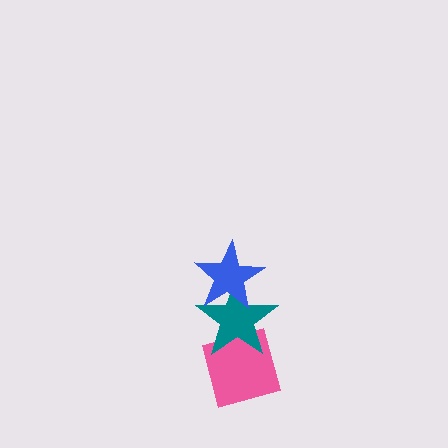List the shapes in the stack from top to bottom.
From top to bottom: the blue star, the teal star, the pink diamond.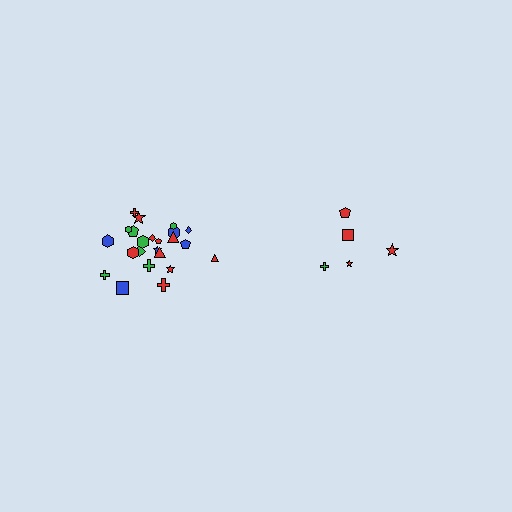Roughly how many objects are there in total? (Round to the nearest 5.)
Roughly 30 objects in total.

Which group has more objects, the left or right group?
The left group.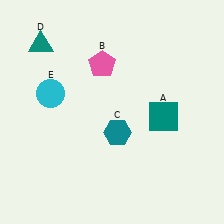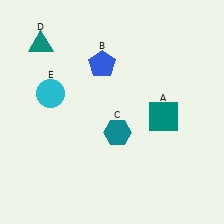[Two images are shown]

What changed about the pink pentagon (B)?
In Image 1, B is pink. In Image 2, it changed to blue.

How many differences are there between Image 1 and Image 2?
There is 1 difference between the two images.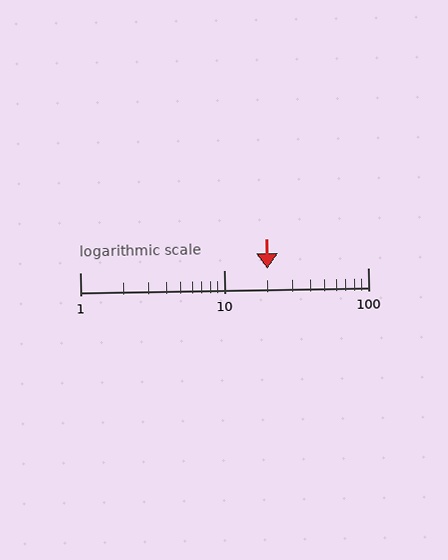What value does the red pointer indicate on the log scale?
The pointer indicates approximately 20.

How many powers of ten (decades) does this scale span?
The scale spans 2 decades, from 1 to 100.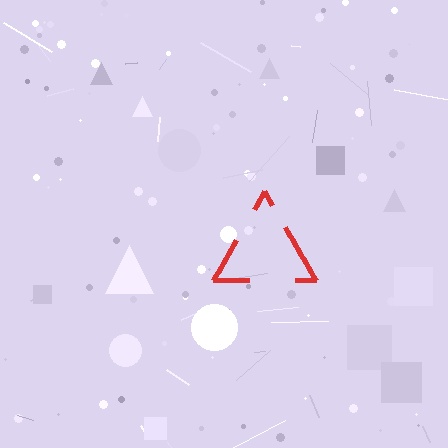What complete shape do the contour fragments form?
The contour fragments form a triangle.